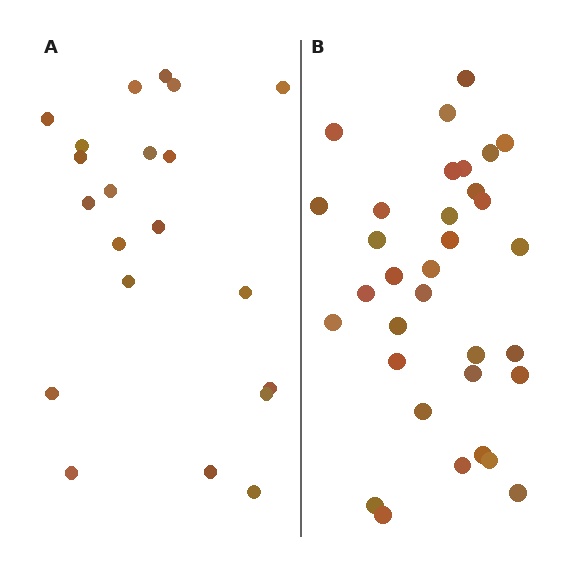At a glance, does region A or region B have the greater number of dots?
Region B (the right region) has more dots.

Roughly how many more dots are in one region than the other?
Region B has roughly 12 or so more dots than region A.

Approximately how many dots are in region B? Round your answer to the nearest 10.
About 30 dots. (The exact count is 33, which rounds to 30.)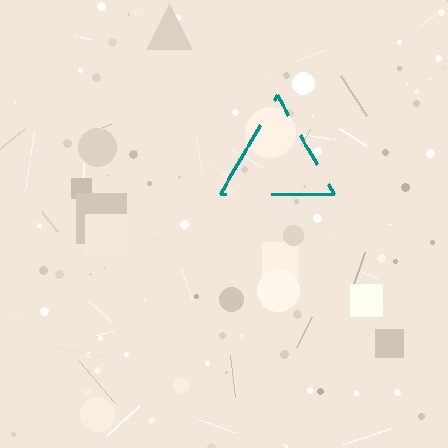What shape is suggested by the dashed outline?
The dashed outline suggests a triangle.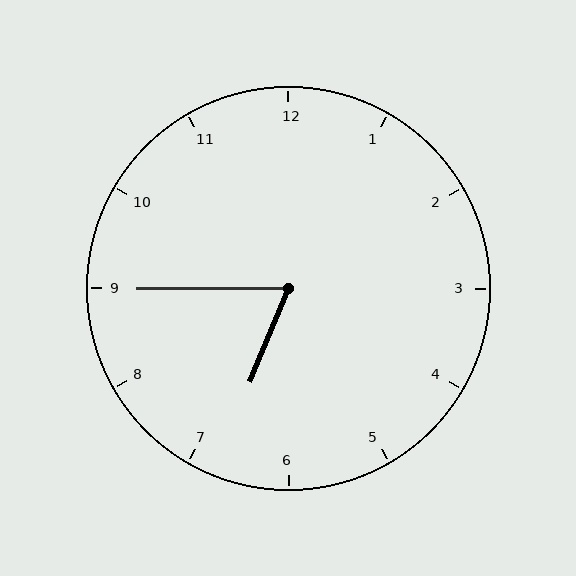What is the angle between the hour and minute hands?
Approximately 68 degrees.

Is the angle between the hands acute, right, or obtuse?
It is acute.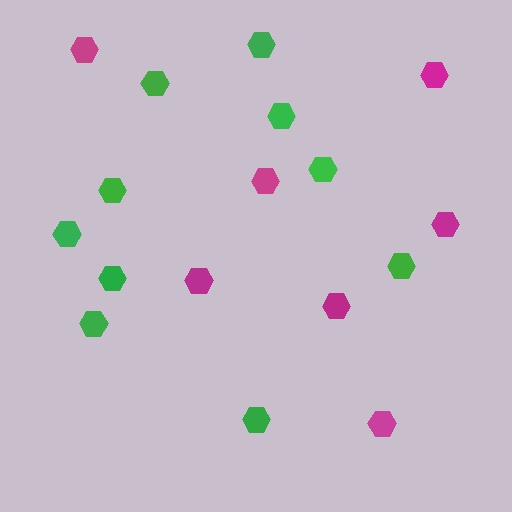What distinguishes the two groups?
There are 2 groups: one group of green hexagons (10) and one group of magenta hexagons (7).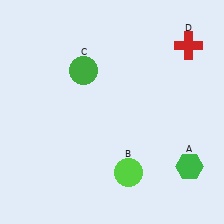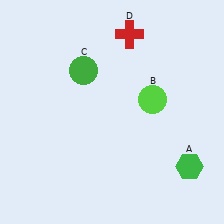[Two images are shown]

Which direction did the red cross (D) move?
The red cross (D) moved left.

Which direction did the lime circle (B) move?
The lime circle (B) moved up.